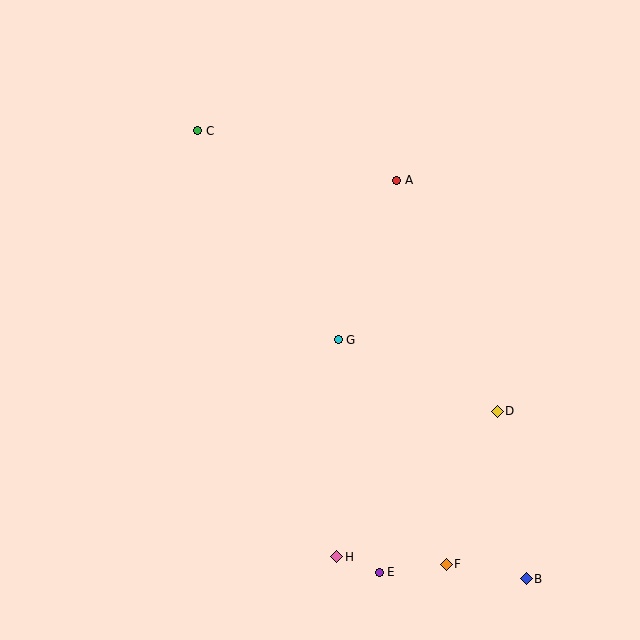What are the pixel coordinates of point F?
Point F is at (446, 564).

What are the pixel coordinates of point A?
Point A is at (397, 180).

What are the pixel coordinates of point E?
Point E is at (379, 572).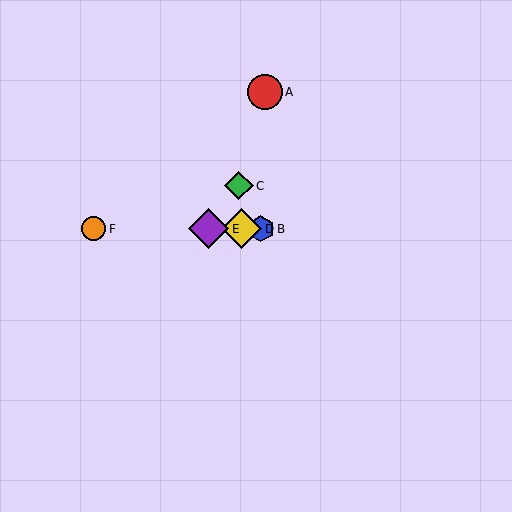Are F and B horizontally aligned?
Yes, both are at y≈229.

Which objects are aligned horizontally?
Objects B, D, E, F are aligned horizontally.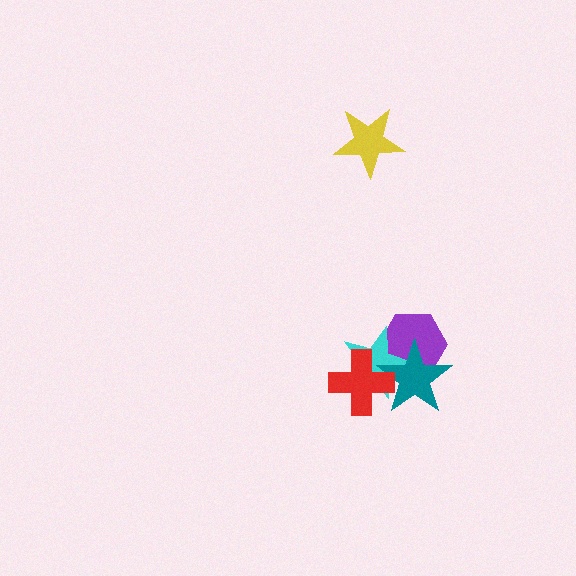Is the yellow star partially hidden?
No, no other shape covers it.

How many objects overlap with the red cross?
2 objects overlap with the red cross.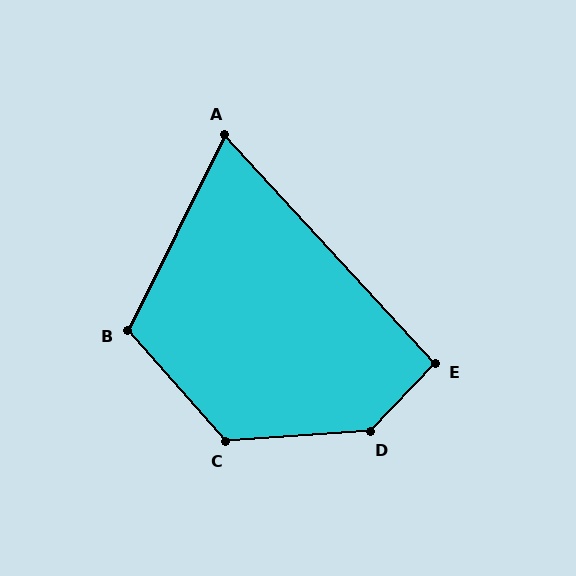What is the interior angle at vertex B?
Approximately 112 degrees (obtuse).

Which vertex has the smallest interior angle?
A, at approximately 69 degrees.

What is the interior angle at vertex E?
Approximately 94 degrees (approximately right).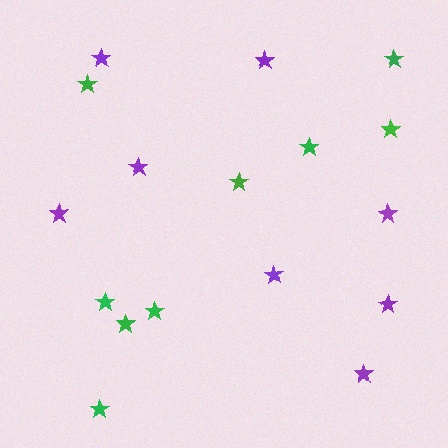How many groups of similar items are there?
There are 2 groups: one group of purple stars (8) and one group of green stars (9).